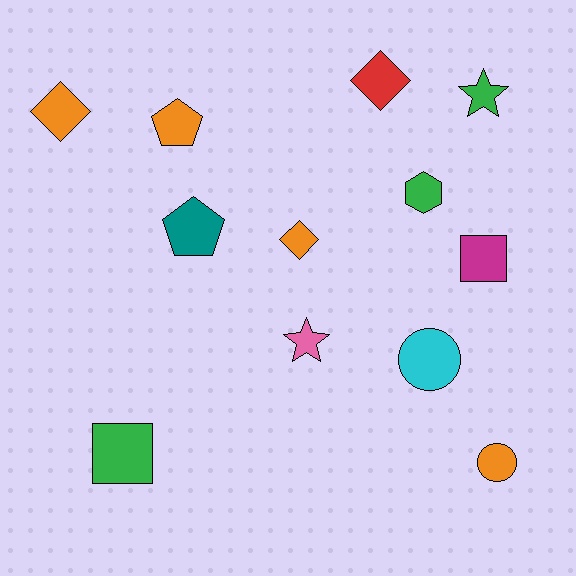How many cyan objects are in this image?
There is 1 cyan object.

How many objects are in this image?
There are 12 objects.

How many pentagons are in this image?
There are 2 pentagons.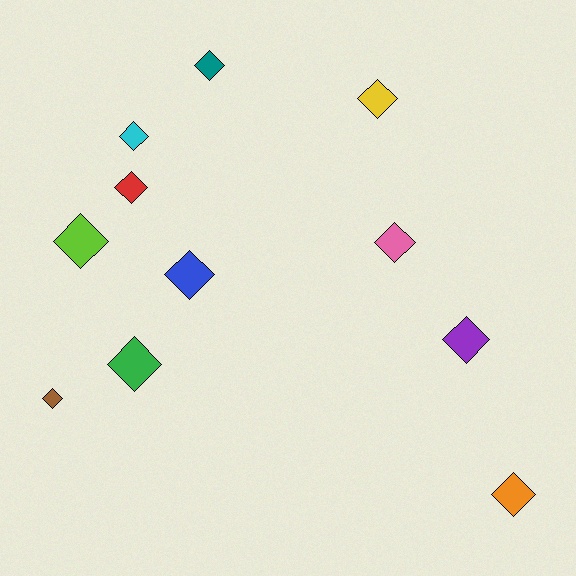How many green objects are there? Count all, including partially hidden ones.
There is 1 green object.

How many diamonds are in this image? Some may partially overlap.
There are 11 diamonds.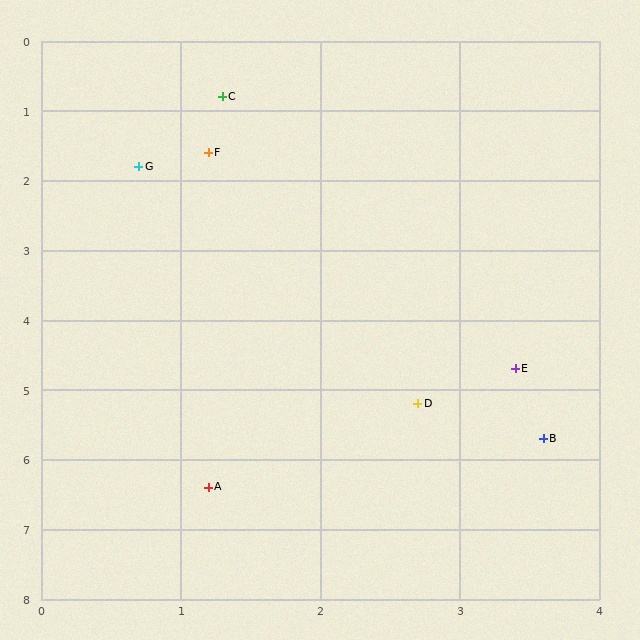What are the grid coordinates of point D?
Point D is at approximately (2.7, 5.2).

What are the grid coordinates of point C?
Point C is at approximately (1.3, 0.8).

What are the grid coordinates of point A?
Point A is at approximately (1.2, 6.4).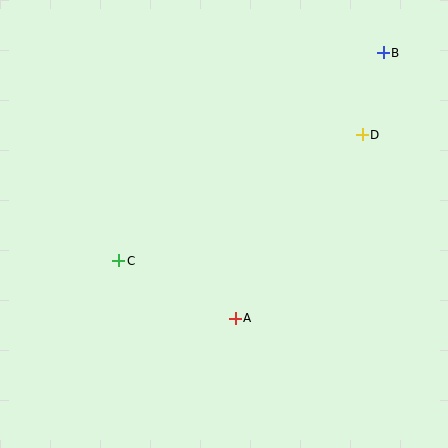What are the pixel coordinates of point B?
Point B is at (383, 53).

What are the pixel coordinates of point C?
Point C is at (119, 261).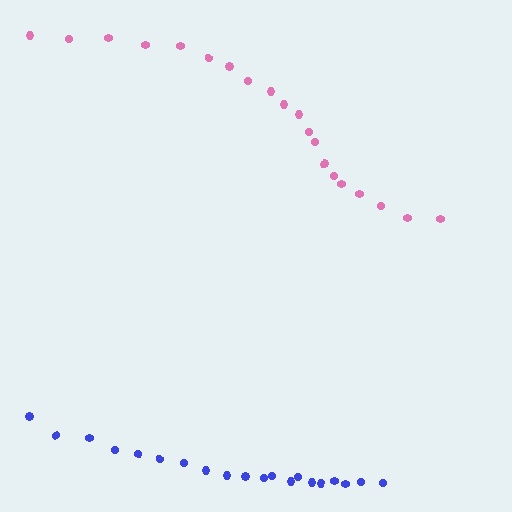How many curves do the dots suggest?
There are 2 distinct paths.